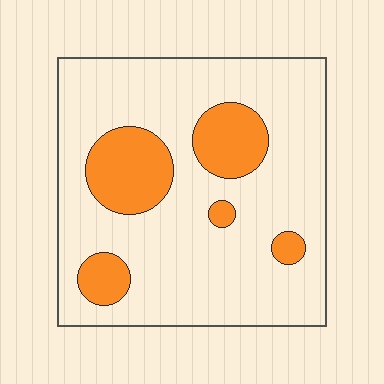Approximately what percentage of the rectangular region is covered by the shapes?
Approximately 20%.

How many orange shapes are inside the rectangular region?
5.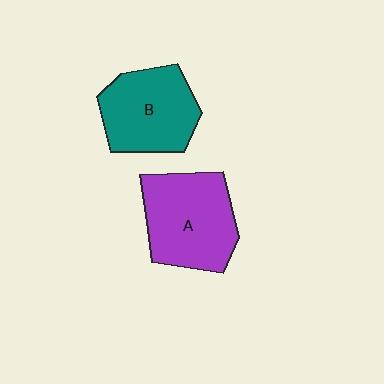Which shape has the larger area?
Shape A (purple).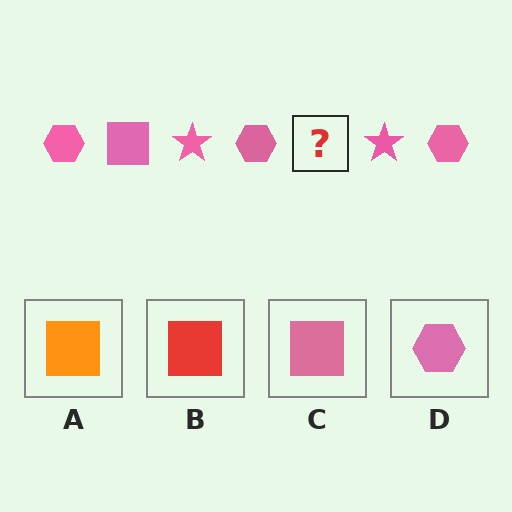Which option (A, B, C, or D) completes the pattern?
C.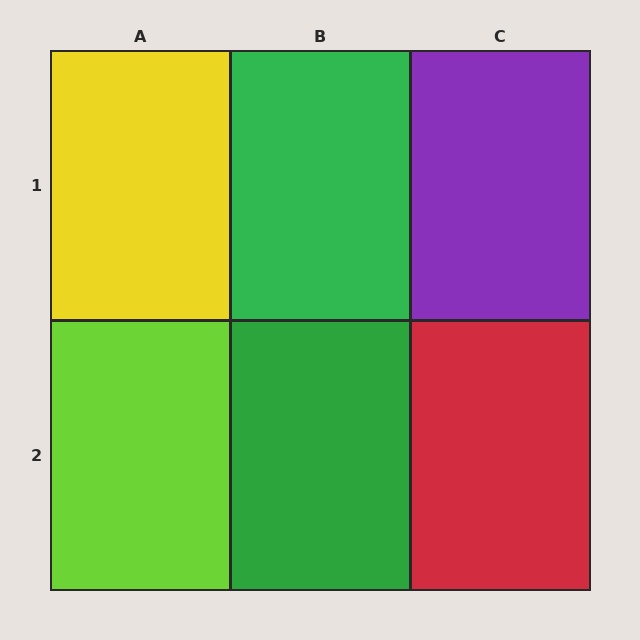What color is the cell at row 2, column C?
Red.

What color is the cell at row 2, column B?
Green.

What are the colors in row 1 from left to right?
Yellow, green, purple.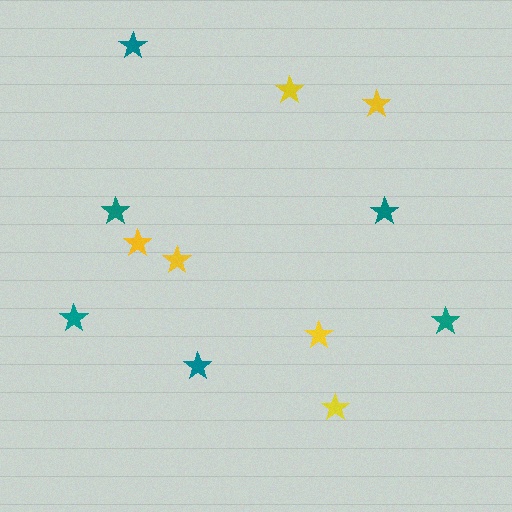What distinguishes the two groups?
There are 2 groups: one group of yellow stars (6) and one group of teal stars (6).